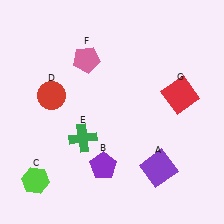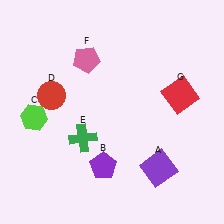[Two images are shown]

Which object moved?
The lime hexagon (C) moved up.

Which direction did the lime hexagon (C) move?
The lime hexagon (C) moved up.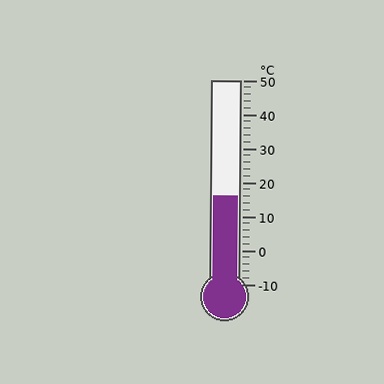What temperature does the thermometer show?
The thermometer shows approximately 16°C.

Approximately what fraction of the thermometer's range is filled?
The thermometer is filled to approximately 45% of its range.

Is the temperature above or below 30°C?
The temperature is below 30°C.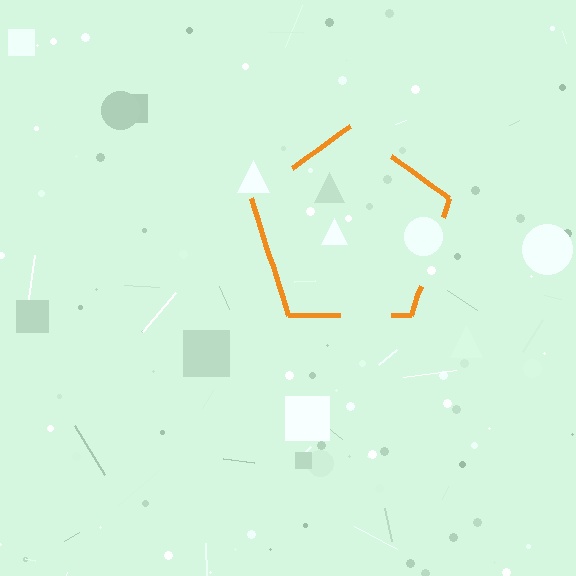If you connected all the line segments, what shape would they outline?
They would outline a pentagon.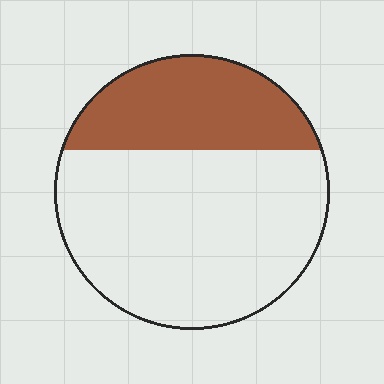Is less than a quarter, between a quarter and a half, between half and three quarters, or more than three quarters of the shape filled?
Between a quarter and a half.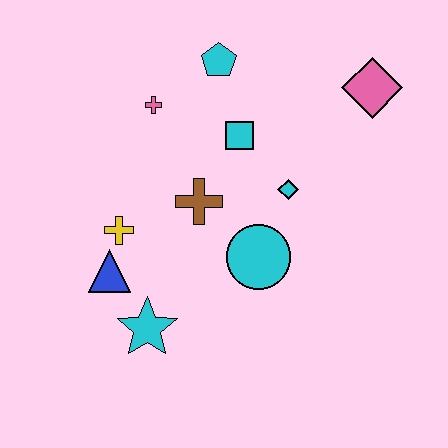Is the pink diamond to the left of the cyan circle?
No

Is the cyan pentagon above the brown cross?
Yes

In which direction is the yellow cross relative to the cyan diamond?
The yellow cross is to the left of the cyan diamond.